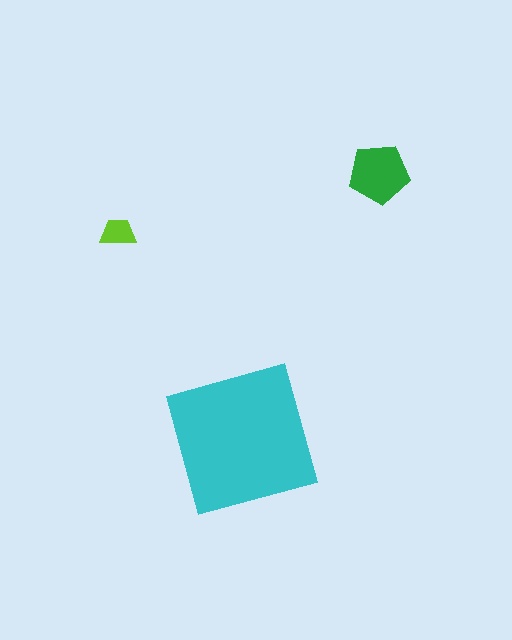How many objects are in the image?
There are 3 objects in the image.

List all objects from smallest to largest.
The lime trapezoid, the green pentagon, the cyan square.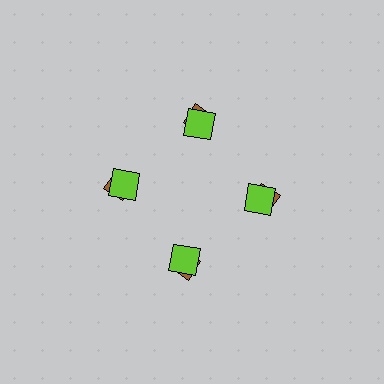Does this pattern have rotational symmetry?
Yes, this pattern has 4-fold rotational symmetry. It looks the same after rotating 90 degrees around the center.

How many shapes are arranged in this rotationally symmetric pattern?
There are 8 shapes, arranged in 4 groups of 2.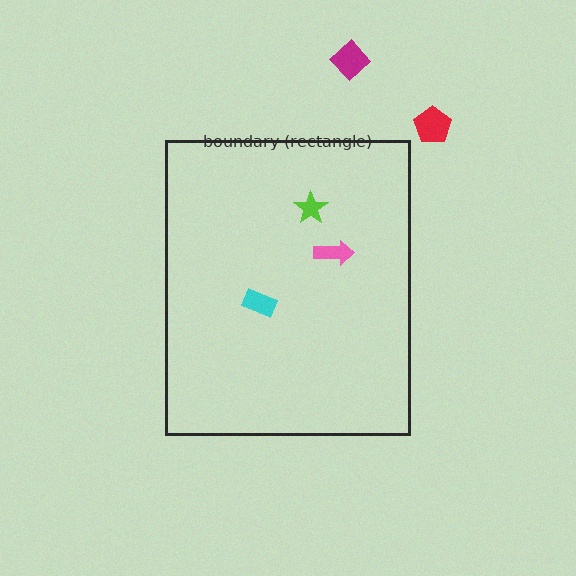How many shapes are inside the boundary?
3 inside, 2 outside.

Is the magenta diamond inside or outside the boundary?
Outside.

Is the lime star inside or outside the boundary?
Inside.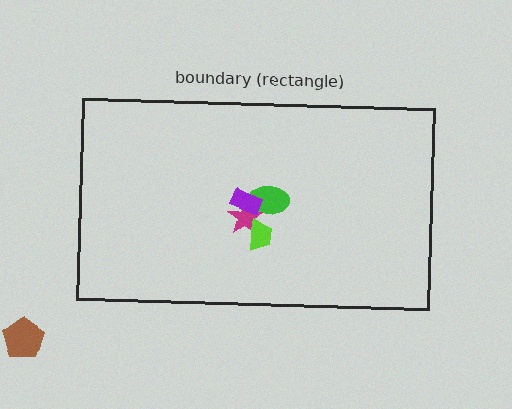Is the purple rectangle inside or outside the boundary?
Inside.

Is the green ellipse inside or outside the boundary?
Inside.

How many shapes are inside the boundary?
4 inside, 1 outside.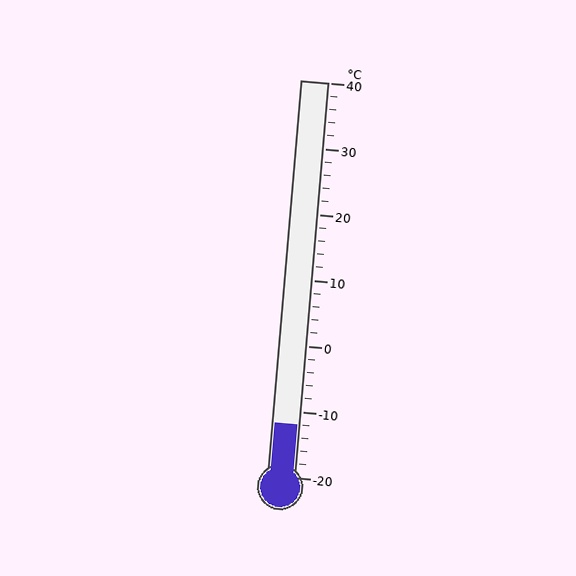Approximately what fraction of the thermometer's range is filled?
The thermometer is filled to approximately 15% of its range.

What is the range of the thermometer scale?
The thermometer scale ranges from -20°C to 40°C.